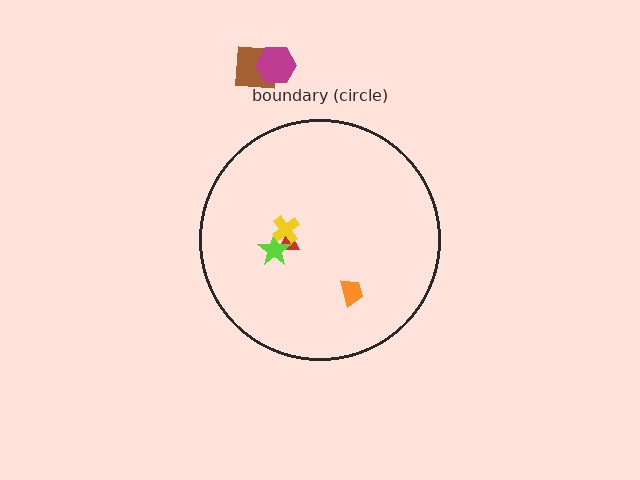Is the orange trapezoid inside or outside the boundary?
Inside.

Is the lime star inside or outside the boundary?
Inside.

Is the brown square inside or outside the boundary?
Outside.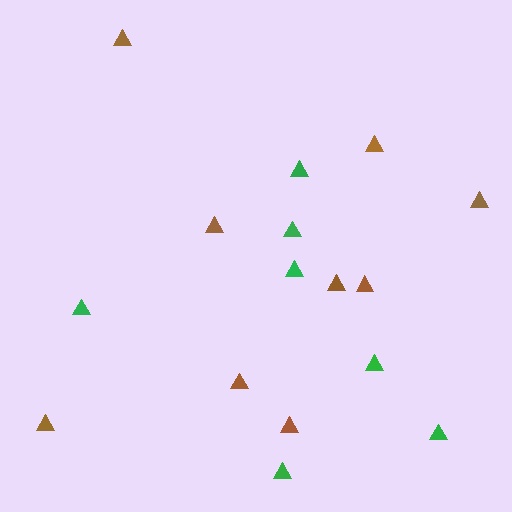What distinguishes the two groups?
There are 2 groups: one group of green triangles (7) and one group of brown triangles (9).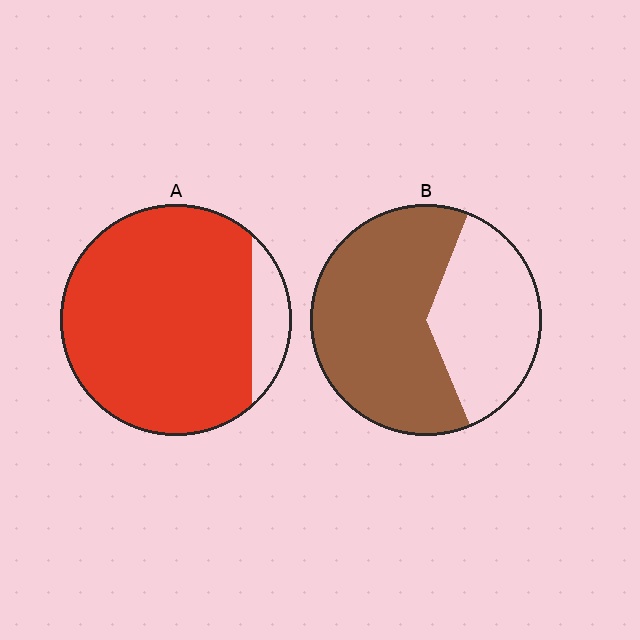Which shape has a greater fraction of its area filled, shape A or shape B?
Shape A.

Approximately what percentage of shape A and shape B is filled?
A is approximately 90% and B is approximately 60%.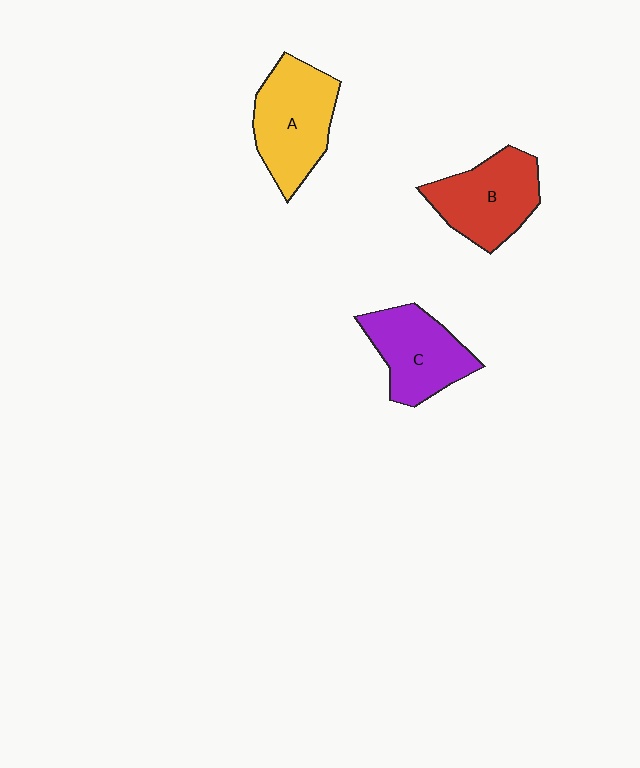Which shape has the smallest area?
Shape C (purple).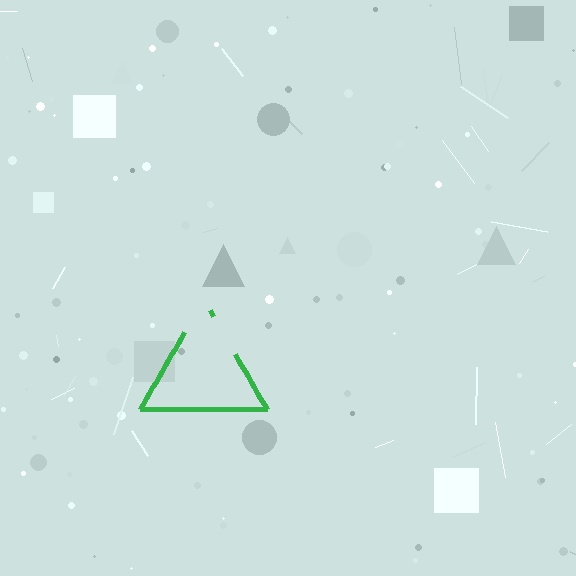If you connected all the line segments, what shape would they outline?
They would outline a triangle.